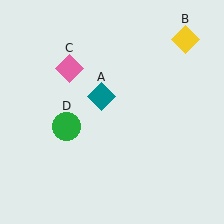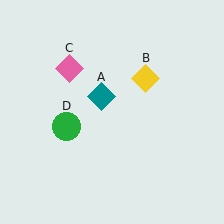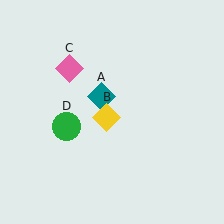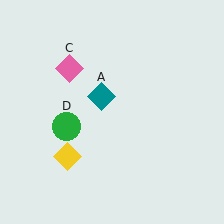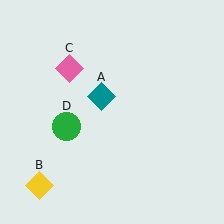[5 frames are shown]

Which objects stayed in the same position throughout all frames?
Teal diamond (object A) and pink diamond (object C) and green circle (object D) remained stationary.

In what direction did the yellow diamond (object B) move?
The yellow diamond (object B) moved down and to the left.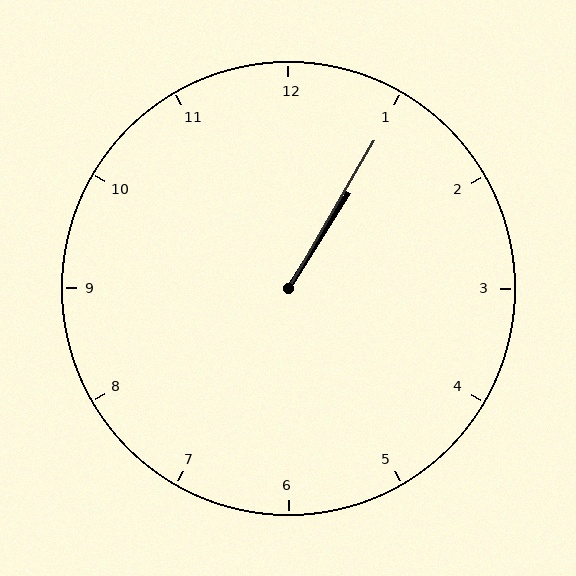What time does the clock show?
1:05.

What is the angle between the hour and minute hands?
Approximately 2 degrees.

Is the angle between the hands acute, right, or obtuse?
It is acute.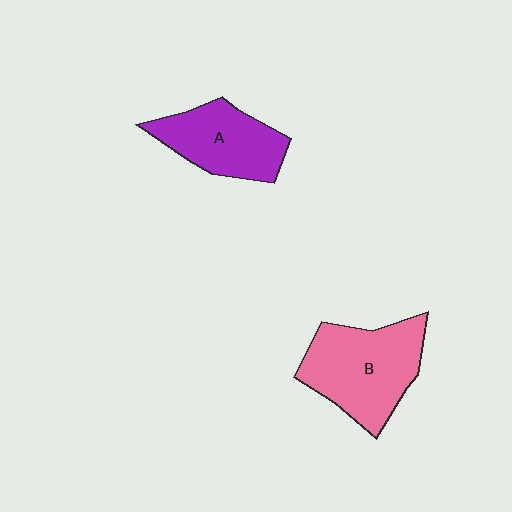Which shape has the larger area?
Shape B (pink).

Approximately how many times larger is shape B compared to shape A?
Approximately 1.3 times.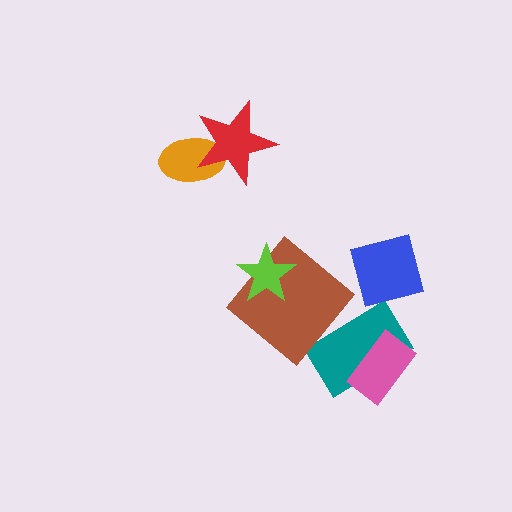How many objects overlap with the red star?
1 object overlaps with the red star.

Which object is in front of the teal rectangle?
The pink rectangle is in front of the teal rectangle.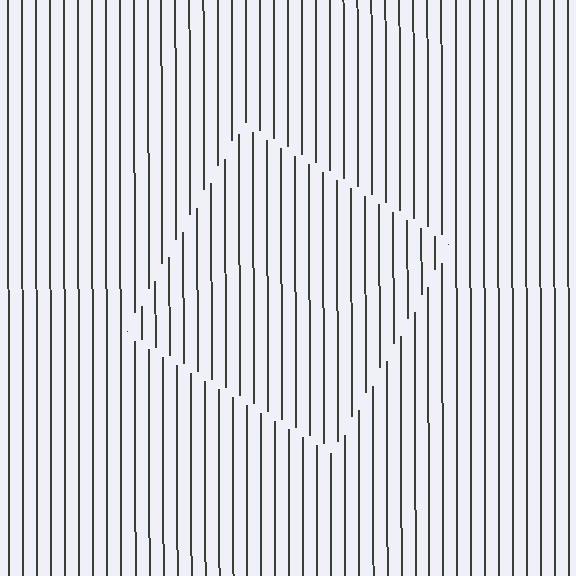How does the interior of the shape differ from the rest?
The interior of the shape contains the same grating, shifted by half a period — the contour is defined by the phase discontinuity where line-ends from the inner and outer gratings abut.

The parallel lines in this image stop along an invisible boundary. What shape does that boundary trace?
An illusory square. The interior of the shape contains the same grating, shifted by half a period — the contour is defined by the phase discontinuity where line-ends from the inner and outer gratings abut.